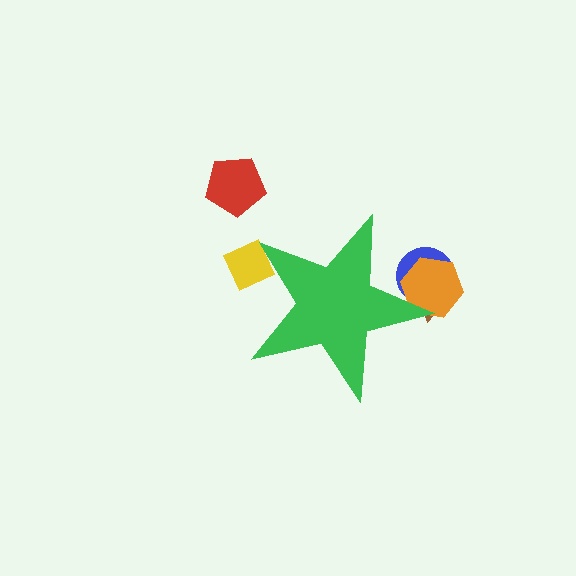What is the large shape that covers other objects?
A green star.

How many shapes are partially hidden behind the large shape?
4 shapes are partially hidden.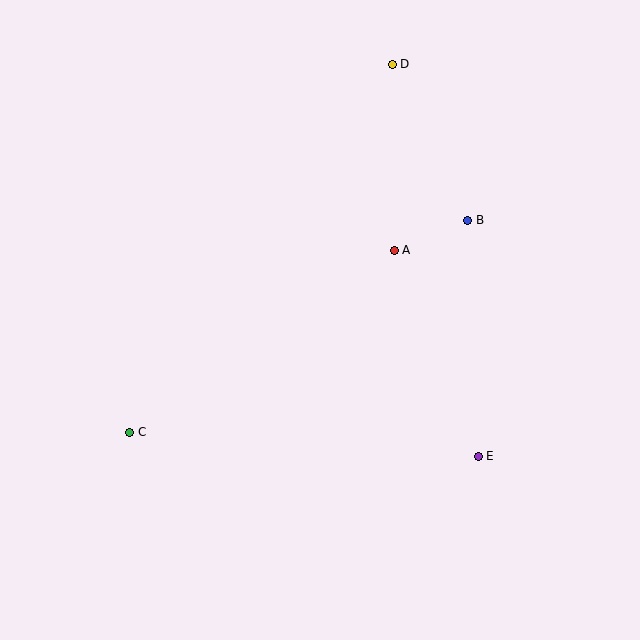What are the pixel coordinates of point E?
Point E is at (478, 456).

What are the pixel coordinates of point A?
Point A is at (394, 250).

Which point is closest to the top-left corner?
Point D is closest to the top-left corner.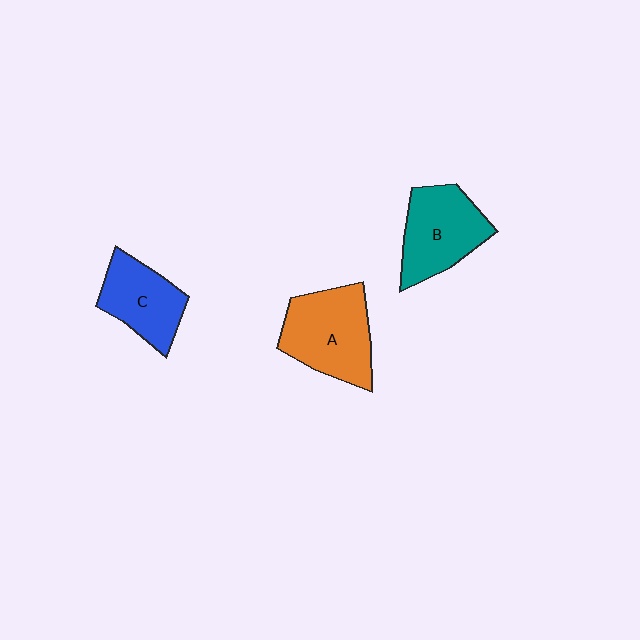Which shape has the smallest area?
Shape C (blue).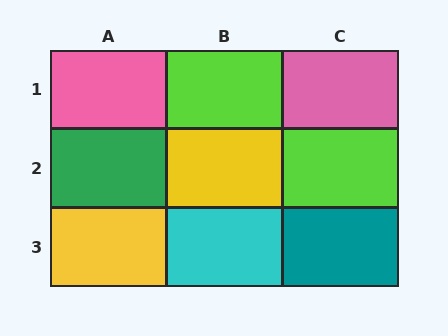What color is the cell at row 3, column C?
Teal.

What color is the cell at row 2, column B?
Yellow.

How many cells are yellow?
2 cells are yellow.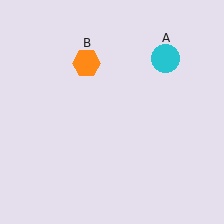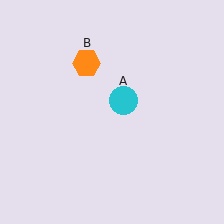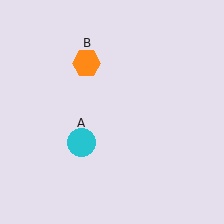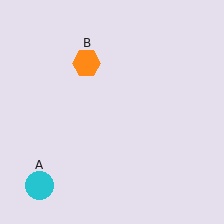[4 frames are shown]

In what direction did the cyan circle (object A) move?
The cyan circle (object A) moved down and to the left.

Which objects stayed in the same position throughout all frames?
Orange hexagon (object B) remained stationary.